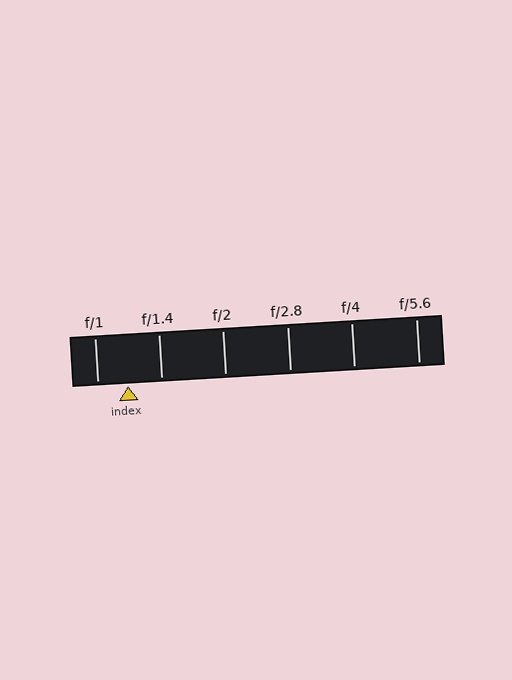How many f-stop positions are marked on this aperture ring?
There are 6 f-stop positions marked.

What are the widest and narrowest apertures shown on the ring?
The widest aperture shown is f/1 and the narrowest is f/5.6.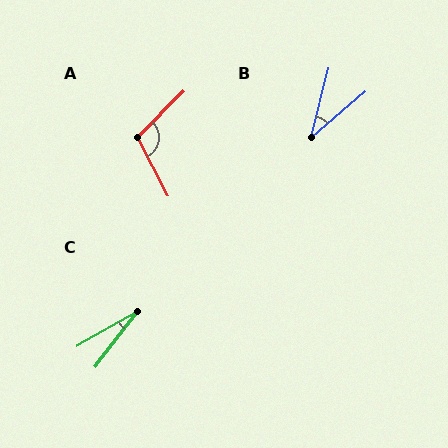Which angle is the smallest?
C, at approximately 23 degrees.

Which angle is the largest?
A, at approximately 107 degrees.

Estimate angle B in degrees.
Approximately 35 degrees.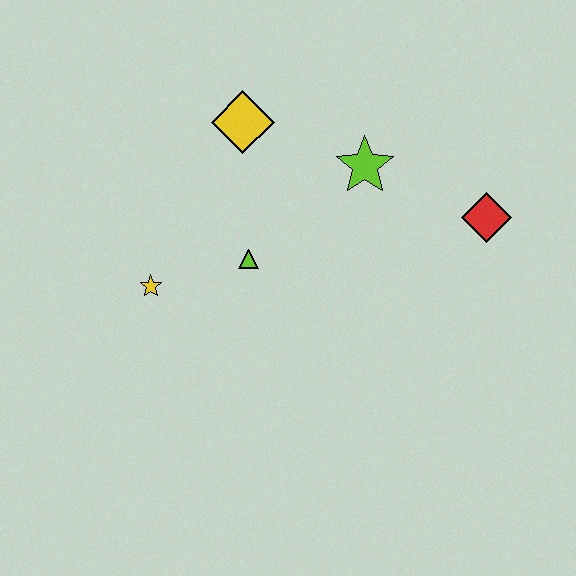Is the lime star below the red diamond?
No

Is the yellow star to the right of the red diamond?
No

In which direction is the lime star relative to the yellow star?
The lime star is to the right of the yellow star.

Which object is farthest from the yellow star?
The red diamond is farthest from the yellow star.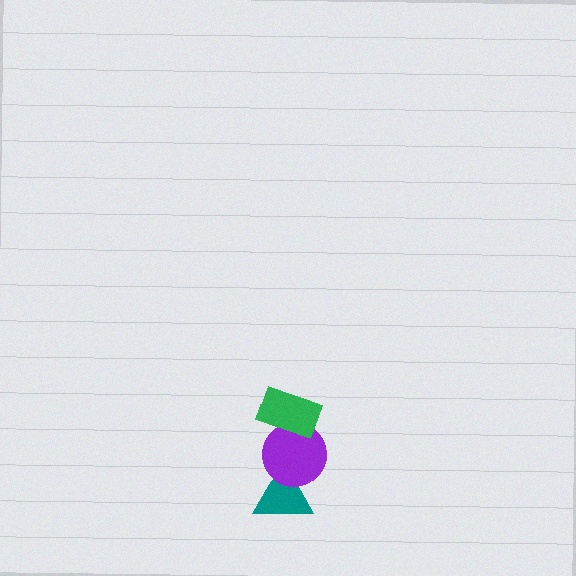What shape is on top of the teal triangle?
The purple circle is on top of the teal triangle.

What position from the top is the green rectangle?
The green rectangle is 1st from the top.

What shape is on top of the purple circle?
The green rectangle is on top of the purple circle.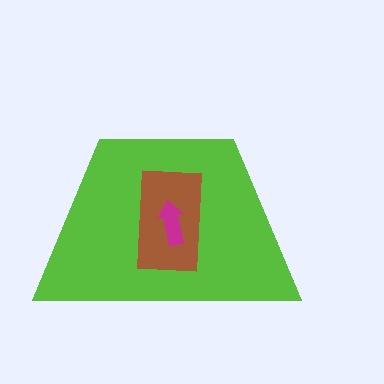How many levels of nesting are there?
3.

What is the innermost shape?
The magenta arrow.